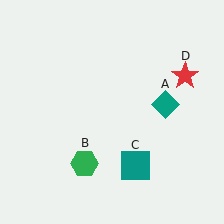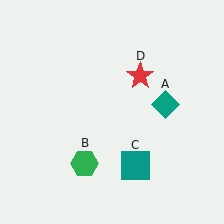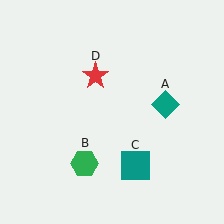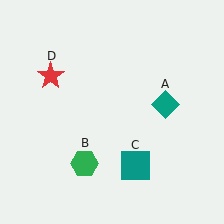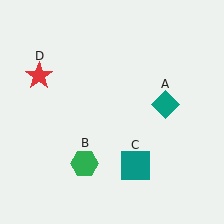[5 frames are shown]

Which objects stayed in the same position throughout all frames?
Teal diamond (object A) and green hexagon (object B) and teal square (object C) remained stationary.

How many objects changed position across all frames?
1 object changed position: red star (object D).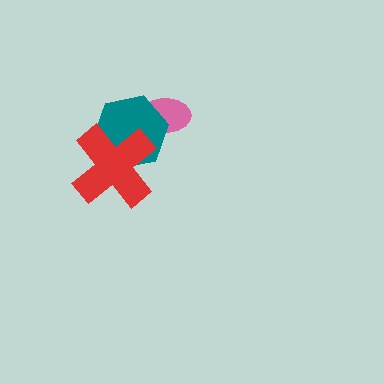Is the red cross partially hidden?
No, no other shape covers it.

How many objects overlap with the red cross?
1 object overlaps with the red cross.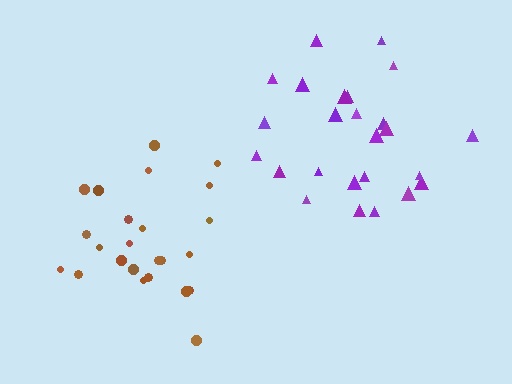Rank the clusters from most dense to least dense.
purple, brown.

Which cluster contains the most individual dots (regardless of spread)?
Purple (25).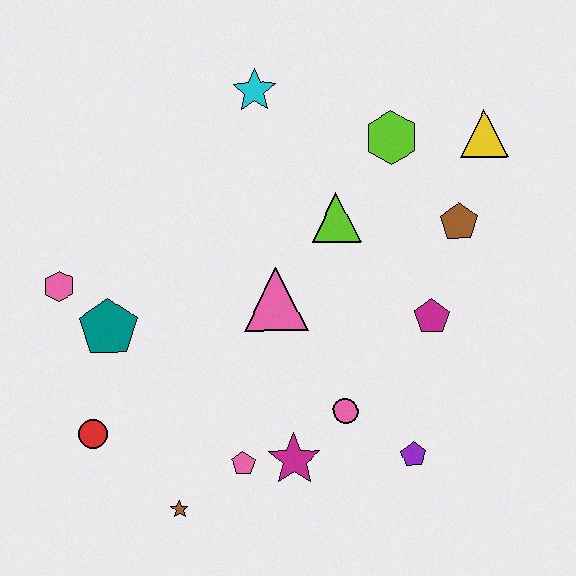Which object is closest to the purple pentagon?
The pink circle is closest to the purple pentagon.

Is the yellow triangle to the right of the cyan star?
Yes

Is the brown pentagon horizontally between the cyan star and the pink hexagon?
No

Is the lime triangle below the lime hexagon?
Yes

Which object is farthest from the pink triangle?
The yellow triangle is farthest from the pink triangle.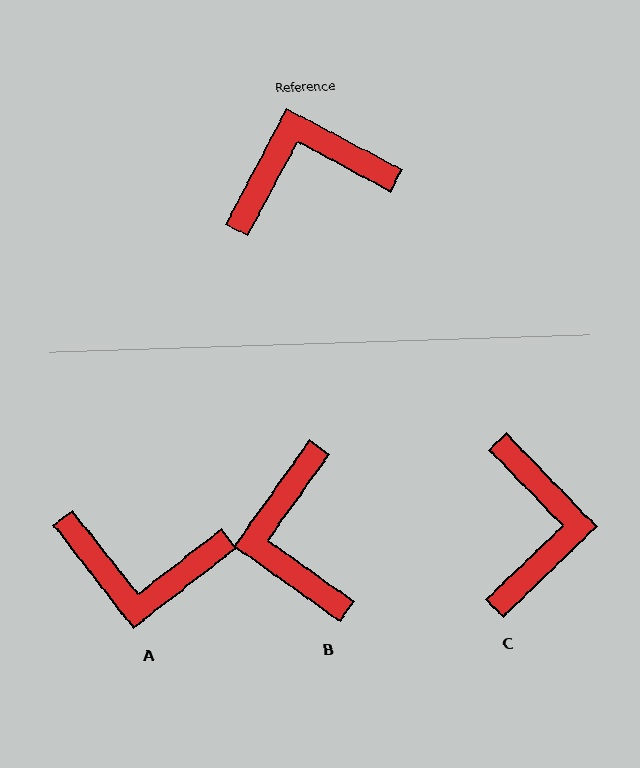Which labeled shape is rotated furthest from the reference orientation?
A, about 156 degrees away.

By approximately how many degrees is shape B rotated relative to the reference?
Approximately 82 degrees counter-clockwise.